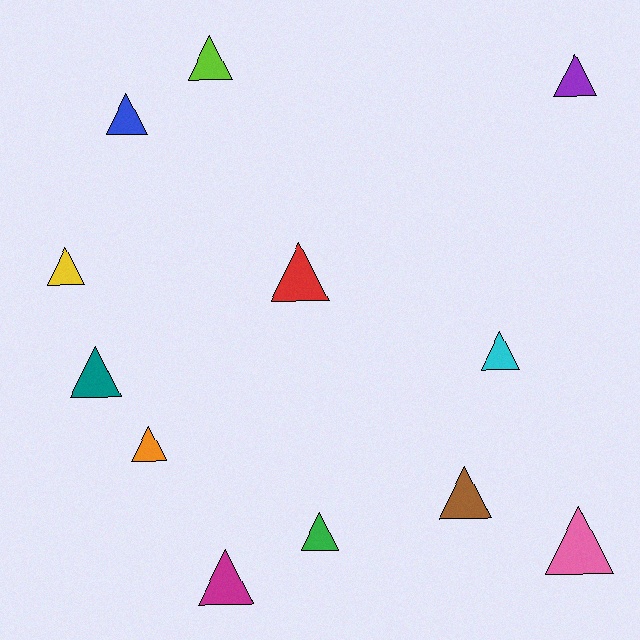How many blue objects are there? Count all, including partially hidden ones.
There is 1 blue object.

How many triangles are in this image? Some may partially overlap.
There are 12 triangles.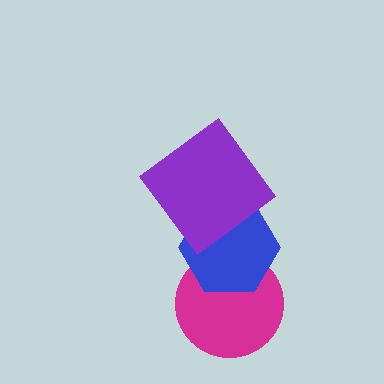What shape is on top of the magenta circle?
The blue hexagon is on top of the magenta circle.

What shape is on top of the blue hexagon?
The purple diamond is on top of the blue hexagon.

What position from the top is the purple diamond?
The purple diamond is 1st from the top.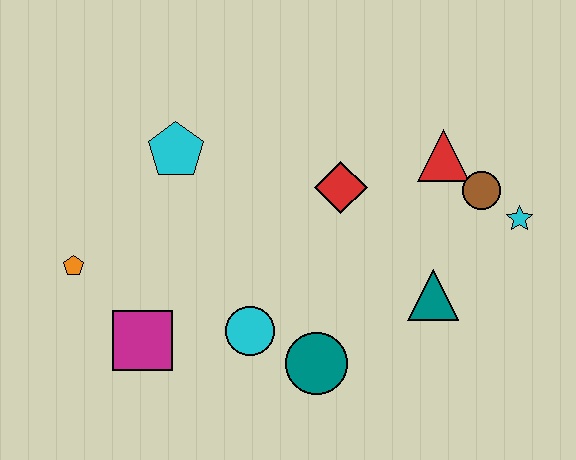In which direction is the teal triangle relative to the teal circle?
The teal triangle is to the right of the teal circle.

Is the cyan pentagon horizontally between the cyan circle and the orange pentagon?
Yes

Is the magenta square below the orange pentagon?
Yes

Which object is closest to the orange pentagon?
The magenta square is closest to the orange pentagon.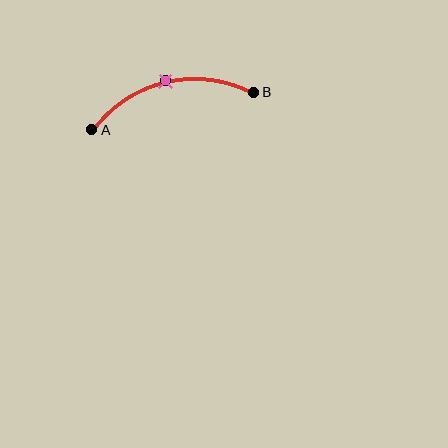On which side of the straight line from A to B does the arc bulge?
The arc bulges above the straight line connecting A and B.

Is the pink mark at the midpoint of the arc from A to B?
Yes. The pink mark lies on the arc at equal arc-length from both A and B — it is the arc midpoint.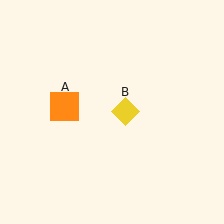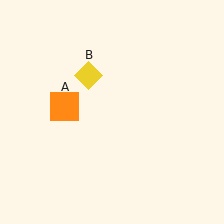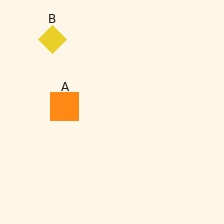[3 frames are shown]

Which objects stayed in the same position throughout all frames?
Orange square (object A) remained stationary.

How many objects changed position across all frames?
1 object changed position: yellow diamond (object B).